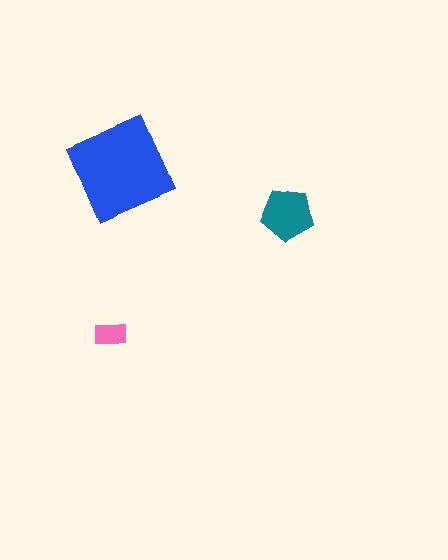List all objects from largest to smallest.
The blue diamond, the teal pentagon, the pink rectangle.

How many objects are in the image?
There are 3 objects in the image.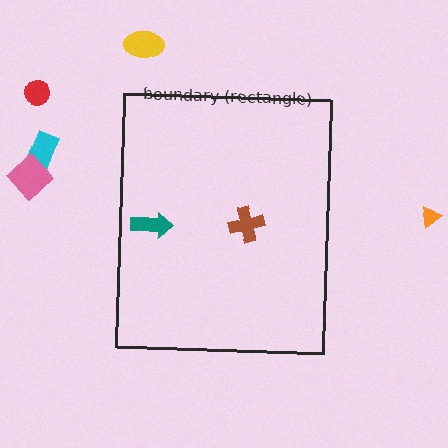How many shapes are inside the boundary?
2 inside, 5 outside.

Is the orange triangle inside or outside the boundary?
Outside.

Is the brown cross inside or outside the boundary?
Inside.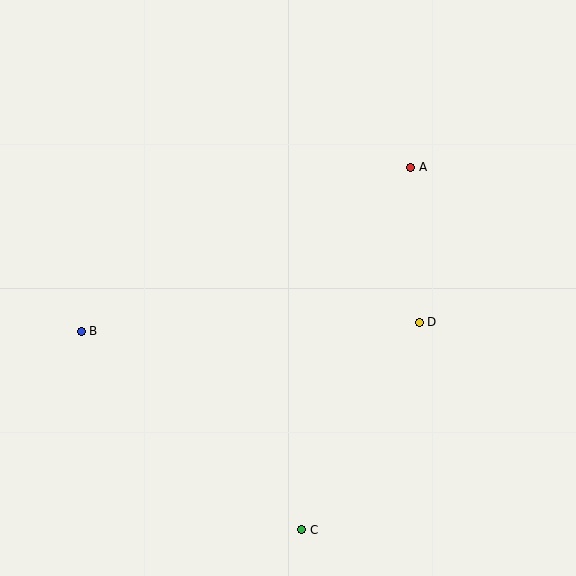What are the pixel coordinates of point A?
Point A is at (411, 167).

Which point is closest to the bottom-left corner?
Point B is closest to the bottom-left corner.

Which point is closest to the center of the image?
Point D at (419, 322) is closest to the center.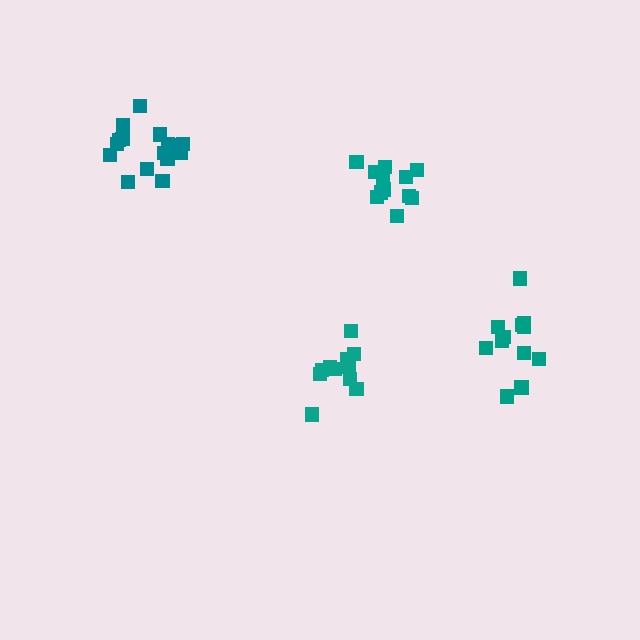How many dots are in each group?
Group 1: 16 dots, Group 2: 12 dots, Group 3: 12 dots, Group 4: 12 dots (52 total).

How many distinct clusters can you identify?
There are 4 distinct clusters.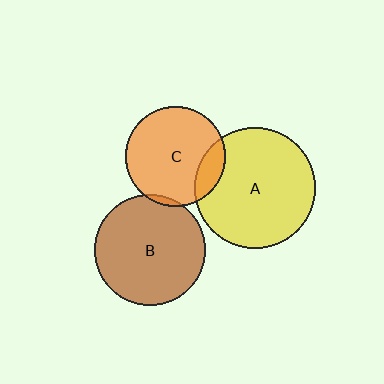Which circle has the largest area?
Circle A (yellow).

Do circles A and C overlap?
Yes.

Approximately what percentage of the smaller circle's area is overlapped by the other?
Approximately 15%.